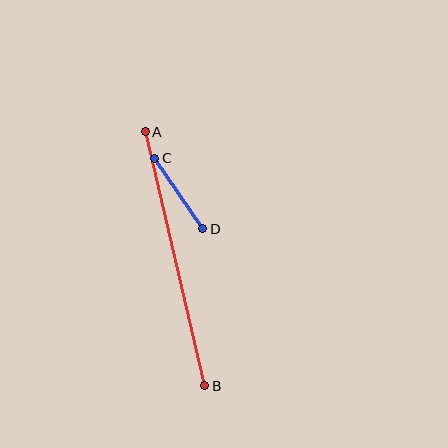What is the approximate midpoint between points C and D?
The midpoint is at approximately (179, 194) pixels.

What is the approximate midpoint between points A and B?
The midpoint is at approximately (175, 259) pixels.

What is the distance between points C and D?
The distance is approximately 85 pixels.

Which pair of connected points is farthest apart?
Points A and B are farthest apart.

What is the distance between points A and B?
The distance is approximately 261 pixels.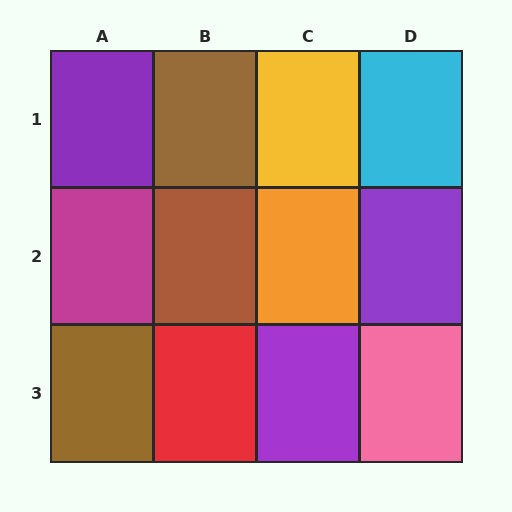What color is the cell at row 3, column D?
Pink.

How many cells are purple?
3 cells are purple.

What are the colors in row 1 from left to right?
Purple, brown, yellow, cyan.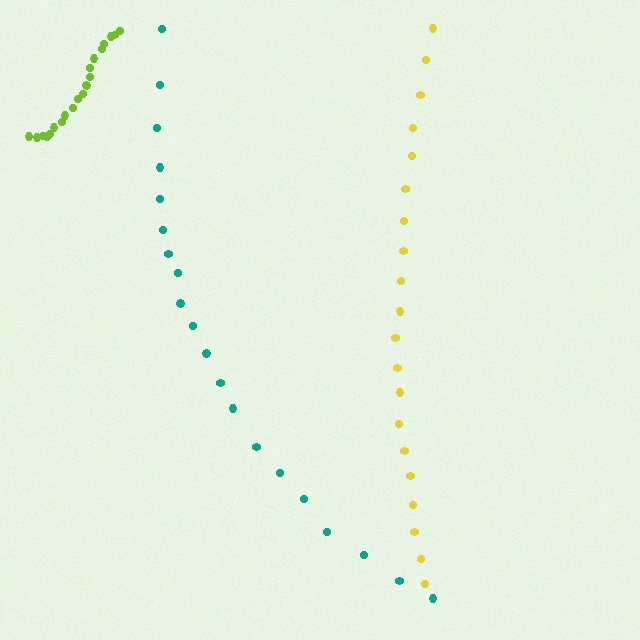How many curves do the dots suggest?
There are 3 distinct paths.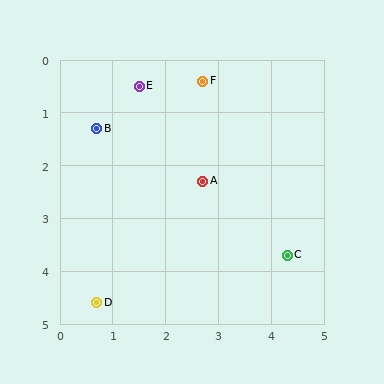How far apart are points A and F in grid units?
Points A and F are about 1.9 grid units apart.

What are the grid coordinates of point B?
Point B is at approximately (0.7, 1.3).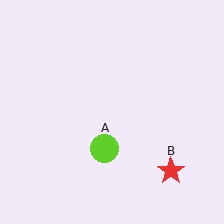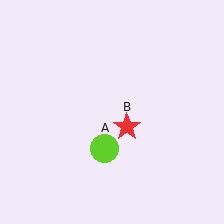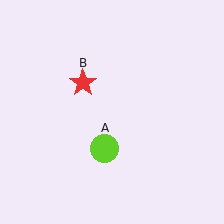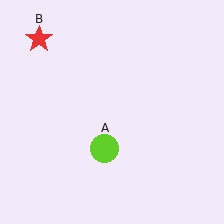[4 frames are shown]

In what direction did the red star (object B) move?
The red star (object B) moved up and to the left.